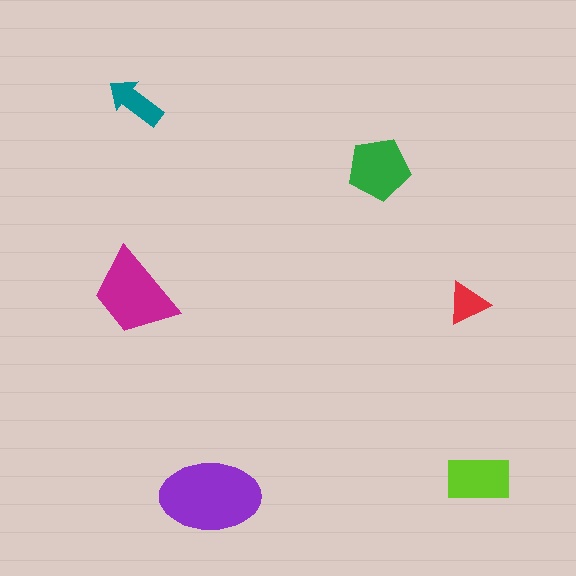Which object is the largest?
The purple ellipse.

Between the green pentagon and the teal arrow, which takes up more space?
The green pentagon.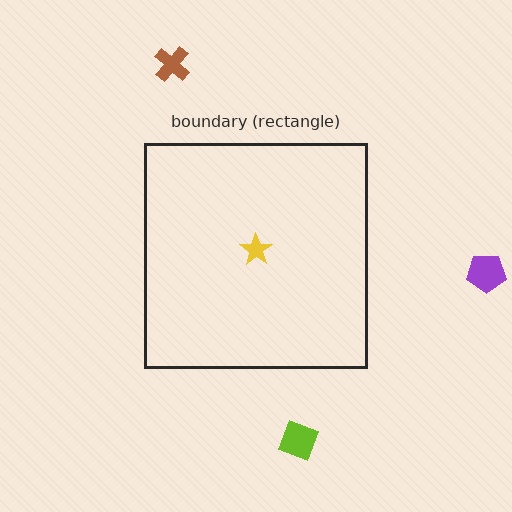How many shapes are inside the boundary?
1 inside, 3 outside.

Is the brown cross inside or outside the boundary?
Outside.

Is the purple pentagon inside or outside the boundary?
Outside.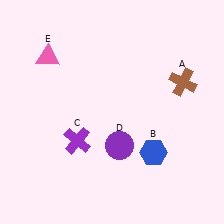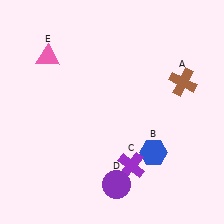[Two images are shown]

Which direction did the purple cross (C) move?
The purple cross (C) moved right.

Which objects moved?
The objects that moved are: the purple cross (C), the purple circle (D).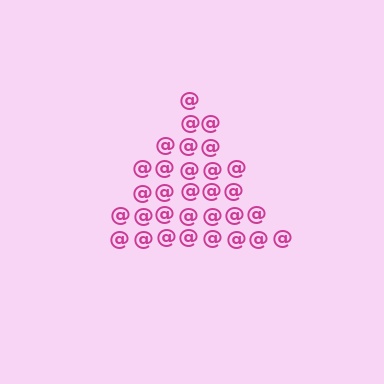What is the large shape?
The large shape is a triangle.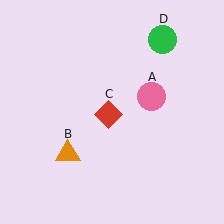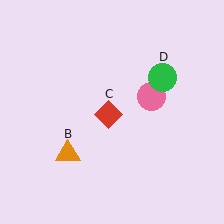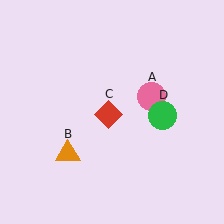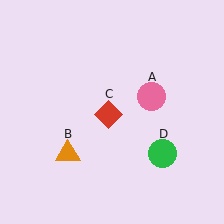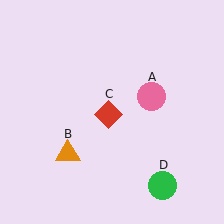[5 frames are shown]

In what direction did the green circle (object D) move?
The green circle (object D) moved down.